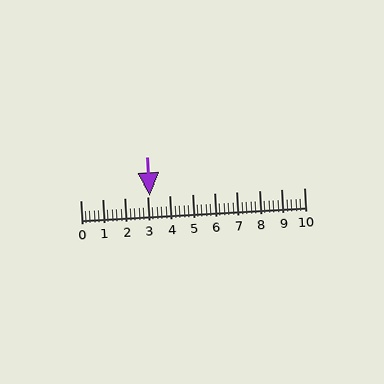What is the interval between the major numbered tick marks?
The major tick marks are spaced 1 units apart.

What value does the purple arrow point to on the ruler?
The purple arrow points to approximately 3.1.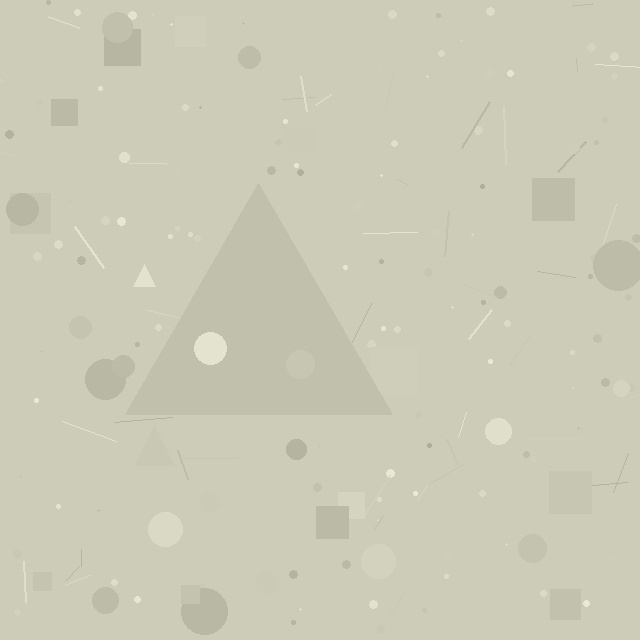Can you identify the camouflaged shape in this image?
The camouflaged shape is a triangle.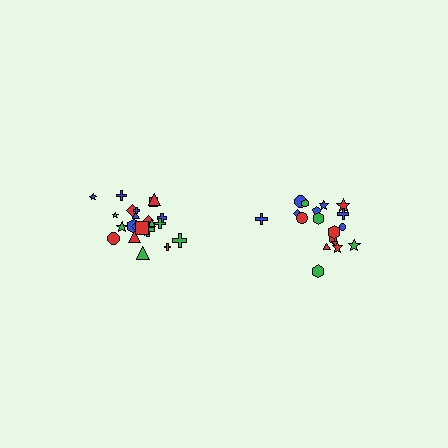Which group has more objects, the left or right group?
The left group.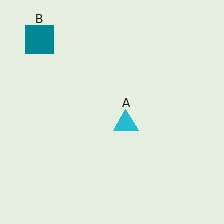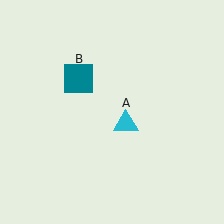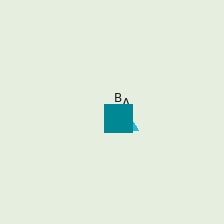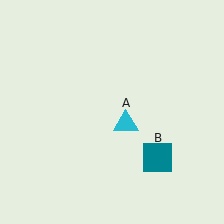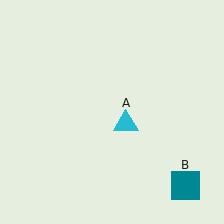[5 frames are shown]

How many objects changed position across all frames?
1 object changed position: teal square (object B).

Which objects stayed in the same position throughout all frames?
Cyan triangle (object A) remained stationary.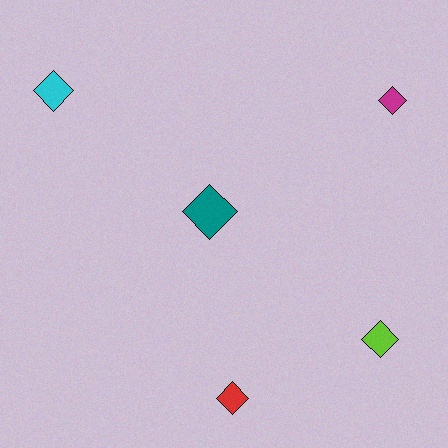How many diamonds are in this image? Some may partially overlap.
There are 5 diamonds.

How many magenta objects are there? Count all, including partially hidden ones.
There is 1 magenta object.